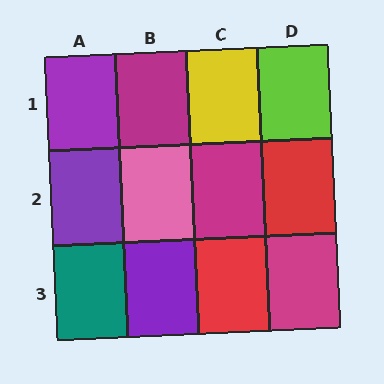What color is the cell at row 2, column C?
Magenta.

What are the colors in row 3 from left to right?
Teal, purple, red, magenta.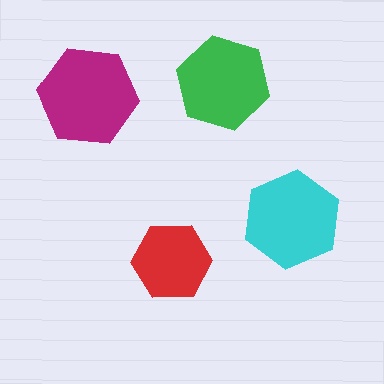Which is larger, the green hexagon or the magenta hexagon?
The magenta one.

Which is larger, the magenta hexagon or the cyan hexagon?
The magenta one.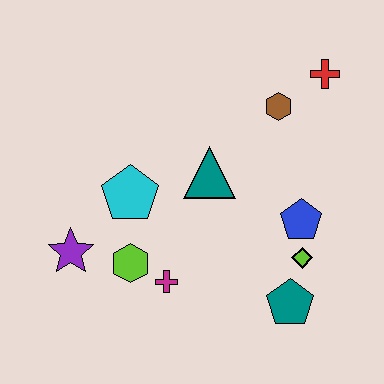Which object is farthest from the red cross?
The purple star is farthest from the red cross.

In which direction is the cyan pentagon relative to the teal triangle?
The cyan pentagon is to the left of the teal triangle.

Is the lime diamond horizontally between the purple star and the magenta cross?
No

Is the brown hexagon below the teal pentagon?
No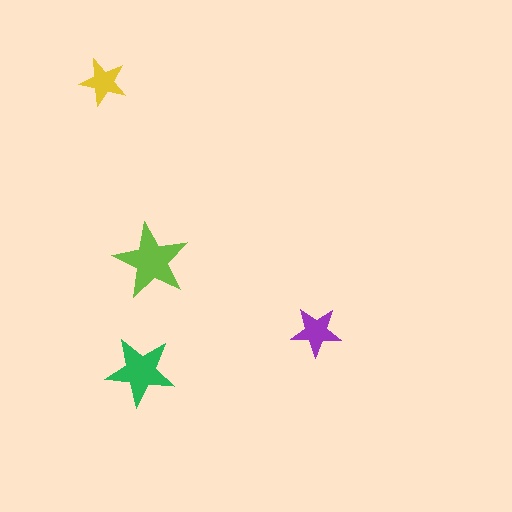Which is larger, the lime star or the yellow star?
The lime one.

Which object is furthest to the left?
The yellow star is leftmost.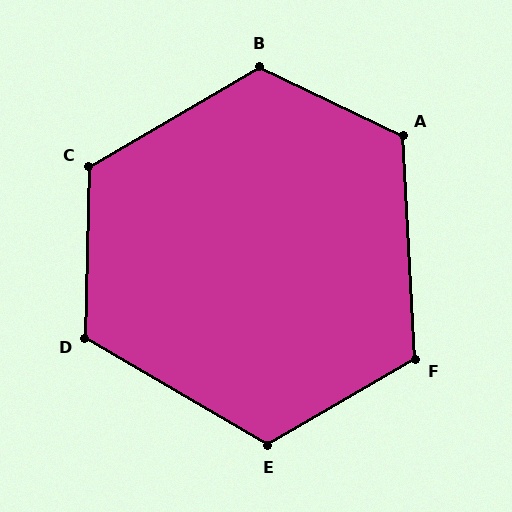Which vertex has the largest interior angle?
B, at approximately 124 degrees.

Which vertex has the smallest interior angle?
F, at approximately 117 degrees.